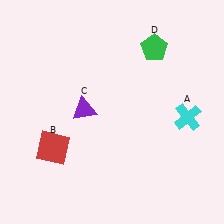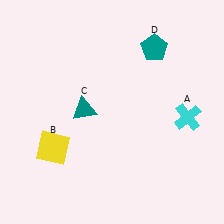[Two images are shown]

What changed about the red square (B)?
In Image 1, B is red. In Image 2, it changed to yellow.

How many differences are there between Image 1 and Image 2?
There are 3 differences between the two images.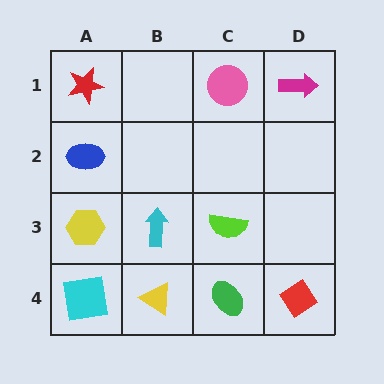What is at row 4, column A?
A cyan square.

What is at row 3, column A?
A yellow hexagon.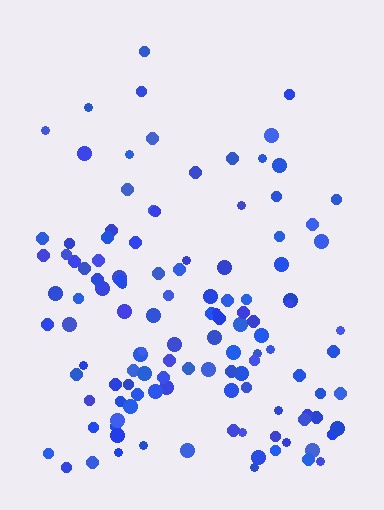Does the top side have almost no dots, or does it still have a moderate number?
Still a moderate number, just noticeably fewer than the bottom.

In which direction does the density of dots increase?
From top to bottom, with the bottom side densest.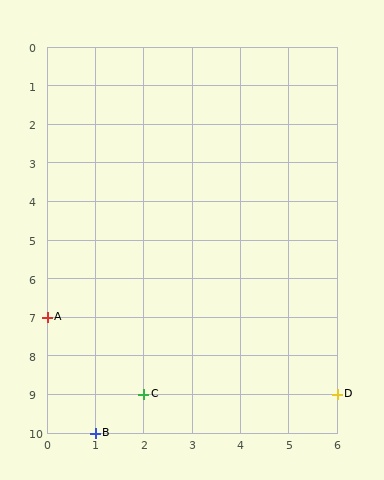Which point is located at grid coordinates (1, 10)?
Point B is at (1, 10).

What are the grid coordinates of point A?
Point A is at grid coordinates (0, 7).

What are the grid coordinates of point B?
Point B is at grid coordinates (1, 10).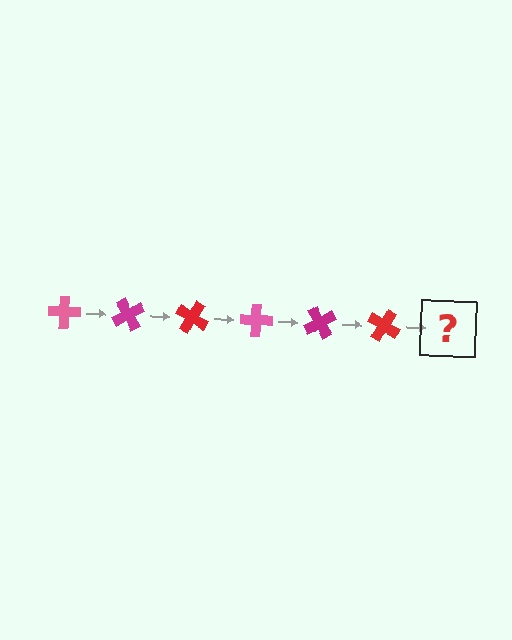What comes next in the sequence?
The next element should be a pink cross, rotated 360 degrees from the start.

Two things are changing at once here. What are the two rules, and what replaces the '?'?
The two rules are that it rotates 60 degrees each step and the color cycles through pink, magenta, and red. The '?' should be a pink cross, rotated 360 degrees from the start.